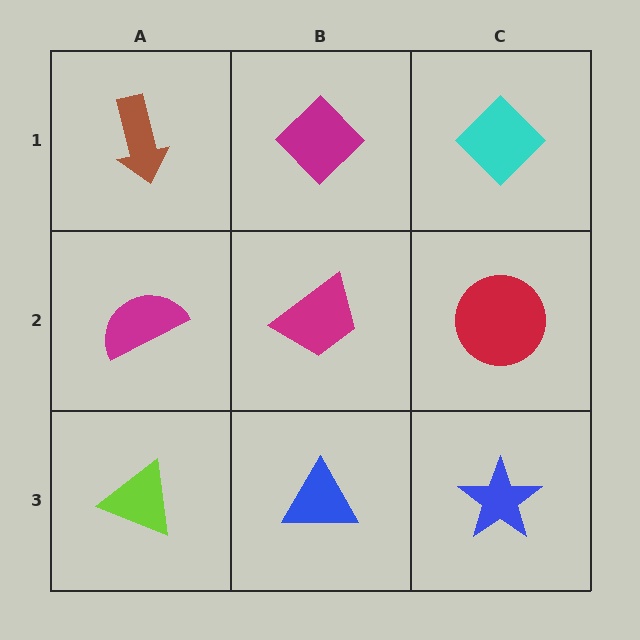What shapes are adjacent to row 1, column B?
A magenta trapezoid (row 2, column B), a brown arrow (row 1, column A), a cyan diamond (row 1, column C).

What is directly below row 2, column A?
A lime triangle.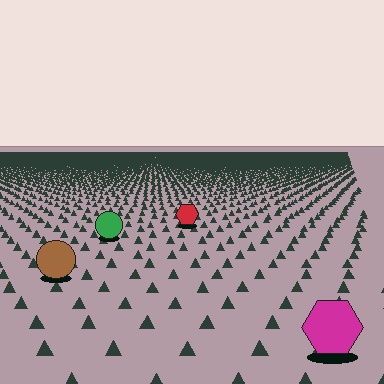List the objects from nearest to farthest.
From nearest to farthest: the magenta hexagon, the brown circle, the green circle, the red hexagon.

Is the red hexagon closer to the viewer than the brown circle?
No. The brown circle is closer — you can tell from the texture gradient: the ground texture is coarser near it.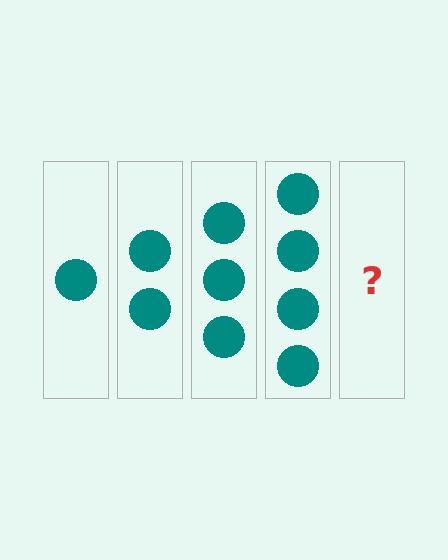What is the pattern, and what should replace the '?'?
The pattern is that each step adds one more circle. The '?' should be 5 circles.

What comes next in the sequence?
The next element should be 5 circles.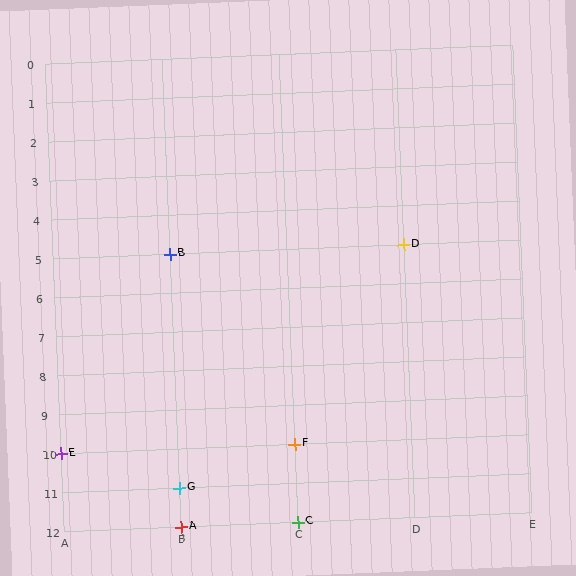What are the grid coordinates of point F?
Point F is at grid coordinates (C, 10).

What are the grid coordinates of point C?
Point C is at grid coordinates (C, 12).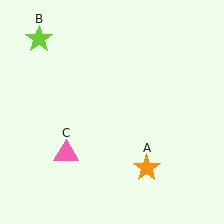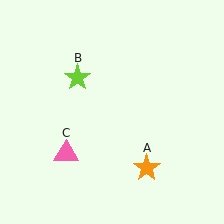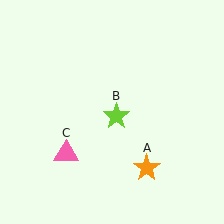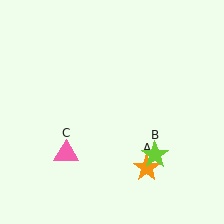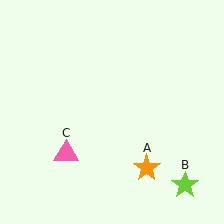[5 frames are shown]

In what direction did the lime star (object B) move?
The lime star (object B) moved down and to the right.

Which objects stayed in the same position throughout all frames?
Orange star (object A) and pink triangle (object C) remained stationary.